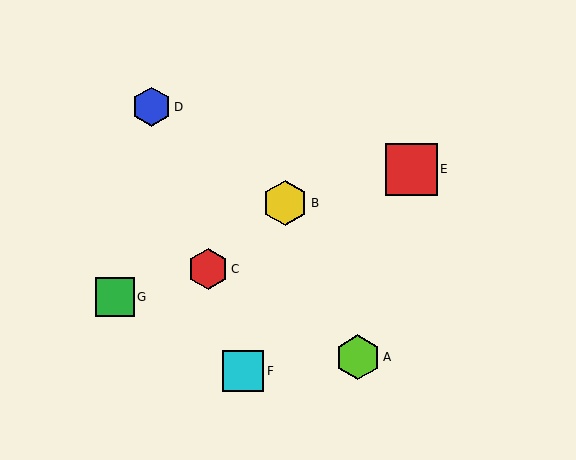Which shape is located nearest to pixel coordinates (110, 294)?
The green square (labeled G) at (115, 297) is nearest to that location.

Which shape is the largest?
The red square (labeled E) is the largest.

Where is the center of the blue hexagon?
The center of the blue hexagon is at (151, 107).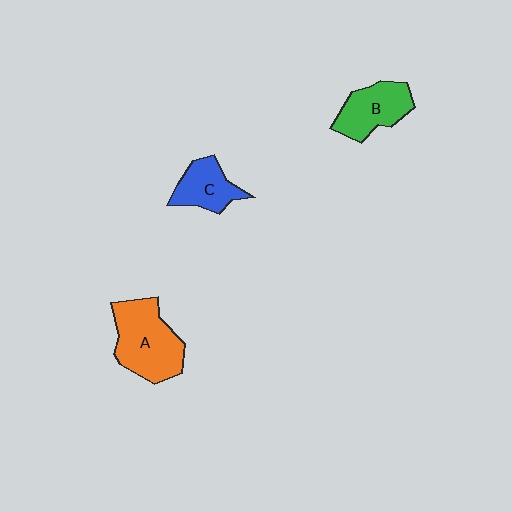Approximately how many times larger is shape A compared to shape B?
Approximately 1.4 times.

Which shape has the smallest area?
Shape C (blue).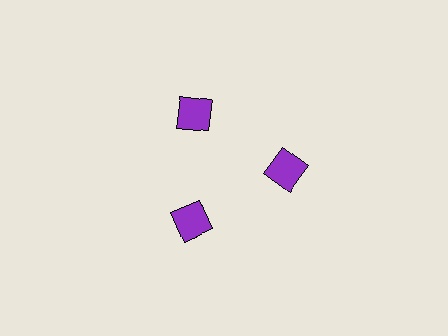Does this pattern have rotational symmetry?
Yes, this pattern has 3-fold rotational symmetry. It looks the same after rotating 120 degrees around the center.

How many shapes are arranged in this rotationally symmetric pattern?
There are 3 shapes, arranged in 3 groups of 1.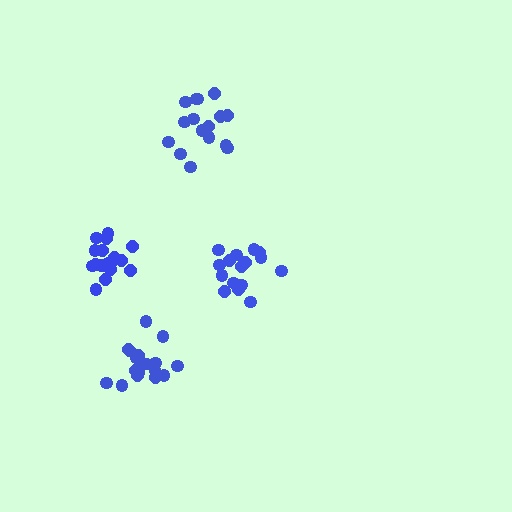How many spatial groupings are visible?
There are 4 spatial groupings.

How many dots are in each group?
Group 1: 18 dots, Group 2: 16 dots, Group 3: 16 dots, Group 4: 18 dots (68 total).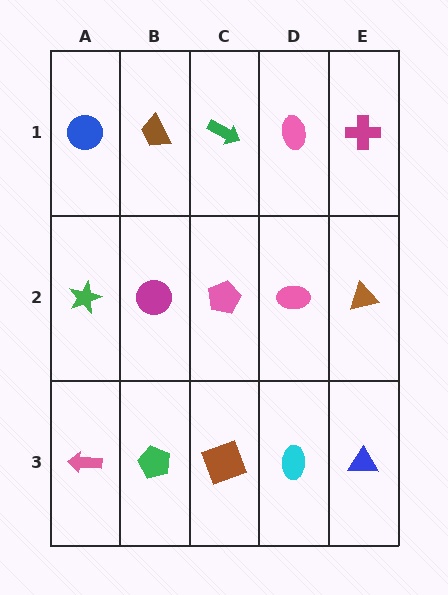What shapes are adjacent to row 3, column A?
A green star (row 2, column A), a green pentagon (row 3, column B).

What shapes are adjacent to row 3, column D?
A pink ellipse (row 2, column D), a brown square (row 3, column C), a blue triangle (row 3, column E).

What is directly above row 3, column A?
A green star.